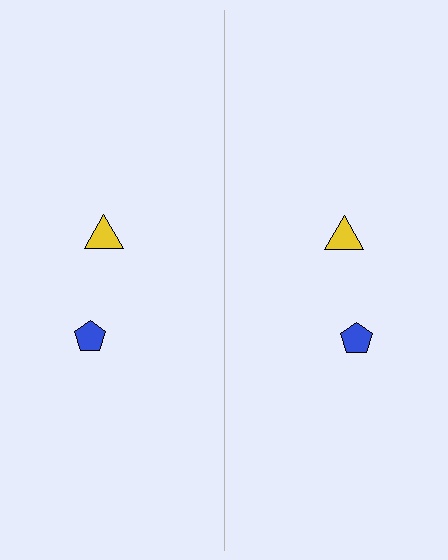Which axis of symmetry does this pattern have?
The pattern has a vertical axis of symmetry running through the center of the image.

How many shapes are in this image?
There are 4 shapes in this image.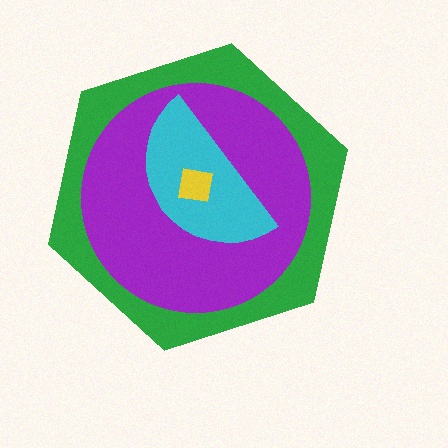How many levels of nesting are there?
4.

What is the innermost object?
The yellow square.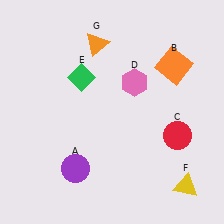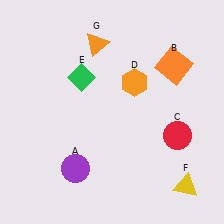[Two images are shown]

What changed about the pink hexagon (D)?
In Image 1, D is pink. In Image 2, it changed to orange.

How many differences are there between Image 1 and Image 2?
There is 1 difference between the two images.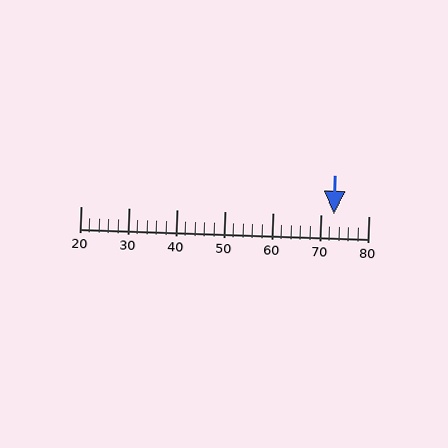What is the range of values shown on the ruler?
The ruler shows values from 20 to 80.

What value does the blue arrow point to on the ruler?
The blue arrow points to approximately 73.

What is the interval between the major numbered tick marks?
The major tick marks are spaced 10 units apart.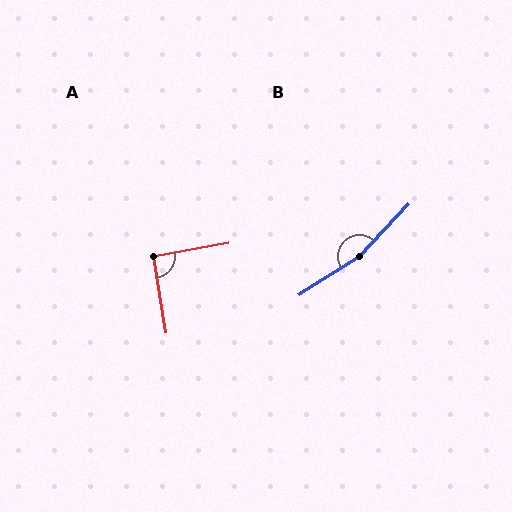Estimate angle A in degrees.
Approximately 91 degrees.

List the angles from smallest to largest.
A (91°), B (166°).